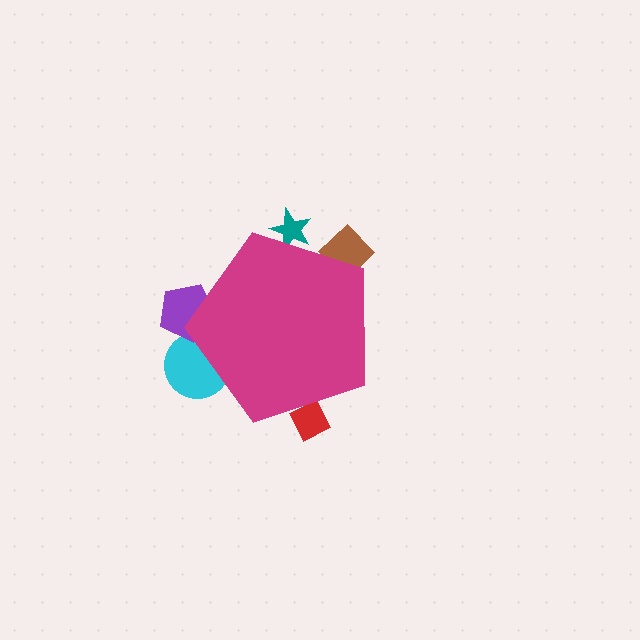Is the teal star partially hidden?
Yes, the teal star is partially hidden behind the magenta pentagon.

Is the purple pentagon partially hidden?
Yes, the purple pentagon is partially hidden behind the magenta pentagon.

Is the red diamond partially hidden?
Yes, the red diamond is partially hidden behind the magenta pentagon.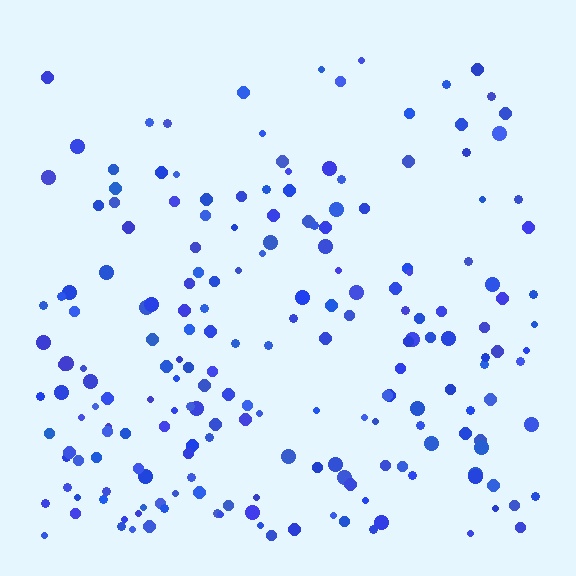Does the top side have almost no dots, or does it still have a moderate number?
Still a moderate number, just noticeably fewer than the bottom.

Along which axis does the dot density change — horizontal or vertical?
Vertical.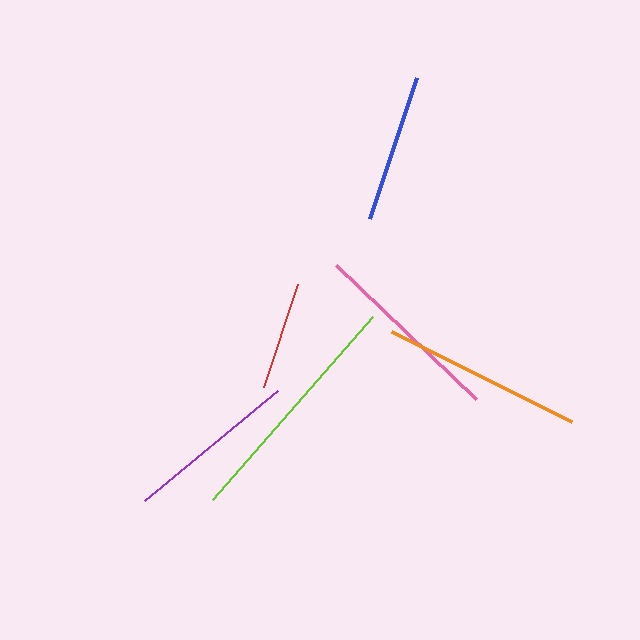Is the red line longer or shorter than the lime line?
The lime line is longer than the red line.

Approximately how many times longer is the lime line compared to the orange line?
The lime line is approximately 1.2 times the length of the orange line.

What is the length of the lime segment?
The lime segment is approximately 242 pixels long.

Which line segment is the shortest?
The red line is the shortest at approximately 108 pixels.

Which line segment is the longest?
The lime line is the longest at approximately 242 pixels.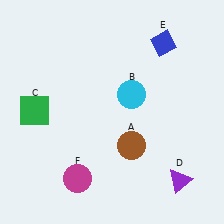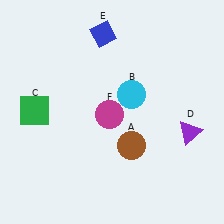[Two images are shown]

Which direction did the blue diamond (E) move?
The blue diamond (E) moved left.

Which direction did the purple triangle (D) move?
The purple triangle (D) moved up.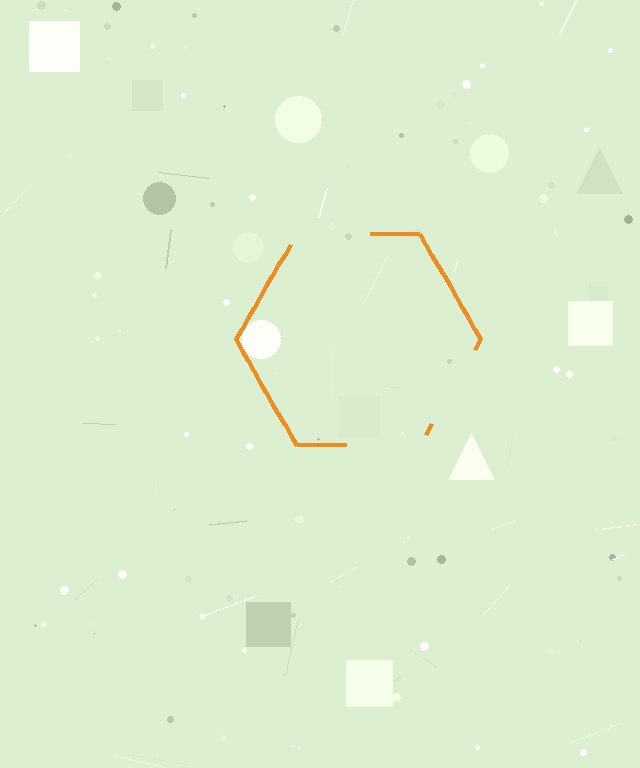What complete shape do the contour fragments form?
The contour fragments form a hexagon.